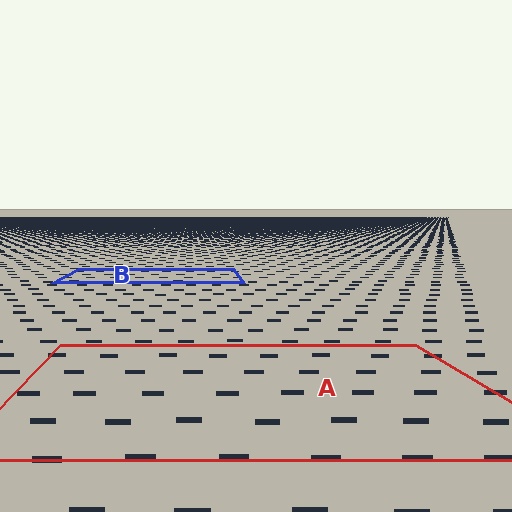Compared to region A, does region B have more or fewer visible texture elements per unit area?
Region B has more texture elements per unit area — they are packed more densely because it is farther away.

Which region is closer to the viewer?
Region A is closer. The texture elements there are larger and more spread out.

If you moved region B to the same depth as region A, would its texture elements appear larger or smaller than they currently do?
They would appear larger. At a closer depth, the same texture elements are projected at a bigger on-screen size.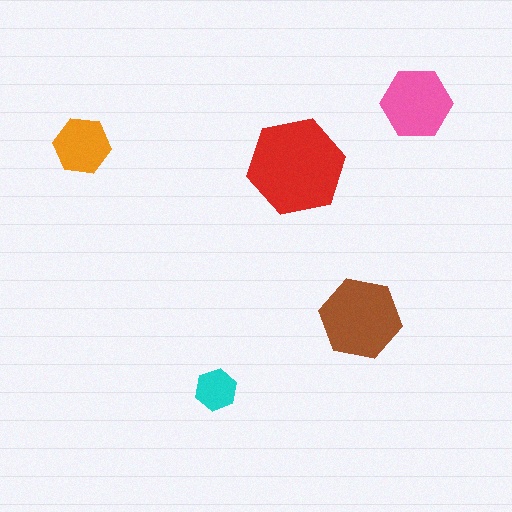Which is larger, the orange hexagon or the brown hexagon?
The brown one.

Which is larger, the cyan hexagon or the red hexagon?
The red one.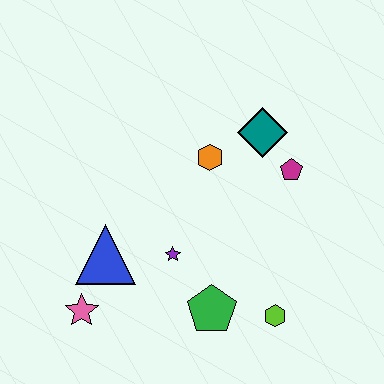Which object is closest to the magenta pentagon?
The teal diamond is closest to the magenta pentagon.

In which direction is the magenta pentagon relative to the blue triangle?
The magenta pentagon is to the right of the blue triangle.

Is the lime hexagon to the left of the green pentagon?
No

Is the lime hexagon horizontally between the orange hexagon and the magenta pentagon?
Yes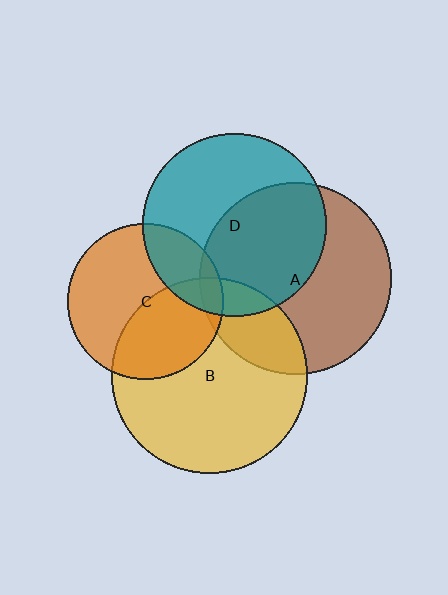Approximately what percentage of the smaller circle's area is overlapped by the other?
Approximately 40%.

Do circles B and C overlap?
Yes.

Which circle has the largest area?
Circle B (yellow).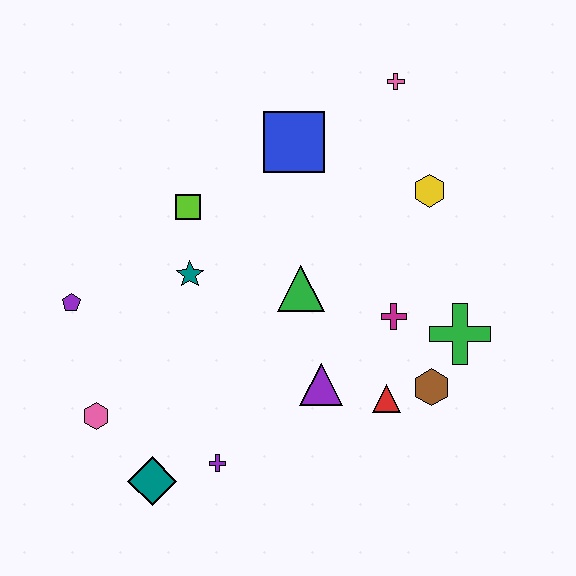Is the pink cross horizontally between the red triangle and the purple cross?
No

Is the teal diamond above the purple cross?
No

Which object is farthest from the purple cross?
The pink cross is farthest from the purple cross.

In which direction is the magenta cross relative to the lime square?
The magenta cross is to the right of the lime square.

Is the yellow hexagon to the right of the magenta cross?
Yes